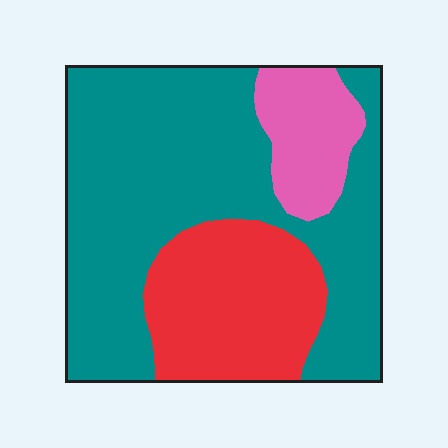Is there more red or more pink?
Red.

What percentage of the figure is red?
Red covers 25% of the figure.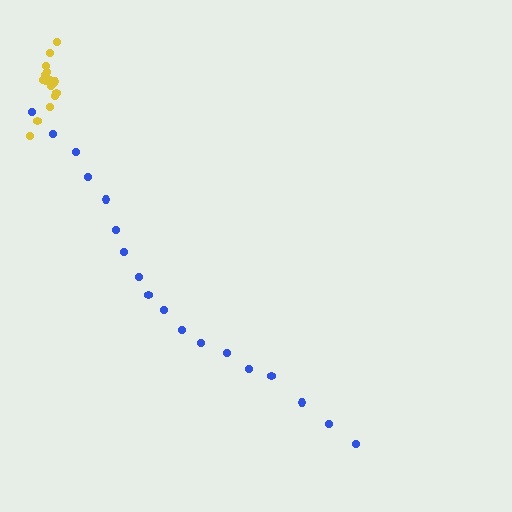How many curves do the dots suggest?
There are 2 distinct paths.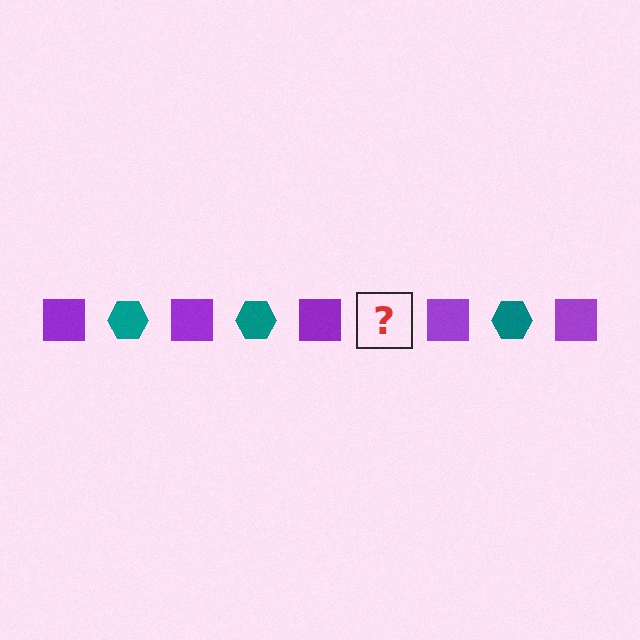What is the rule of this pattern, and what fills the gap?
The rule is that the pattern alternates between purple square and teal hexagon. The gap should be filled with a teal hexagon.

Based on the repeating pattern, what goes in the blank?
The blank should be a teal hexagon.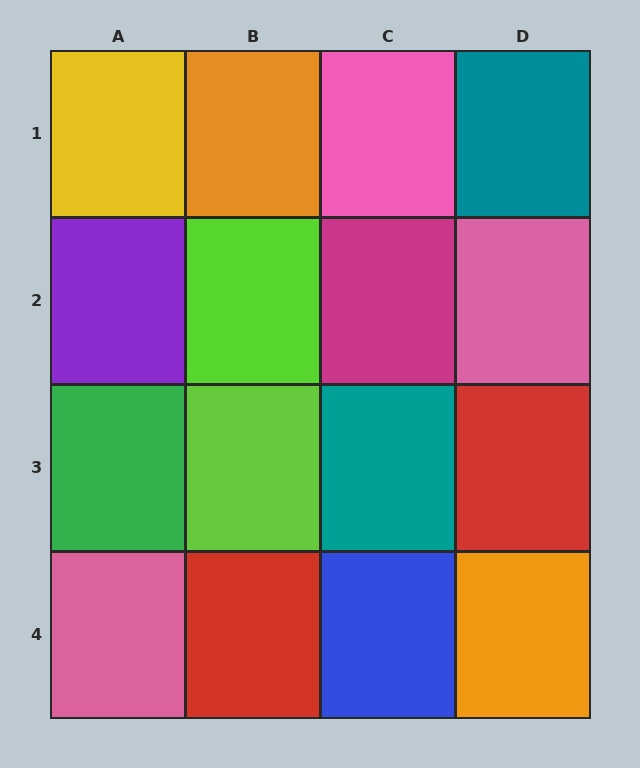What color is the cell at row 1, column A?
Yellow.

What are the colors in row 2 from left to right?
Purple, lime, magenta, pink.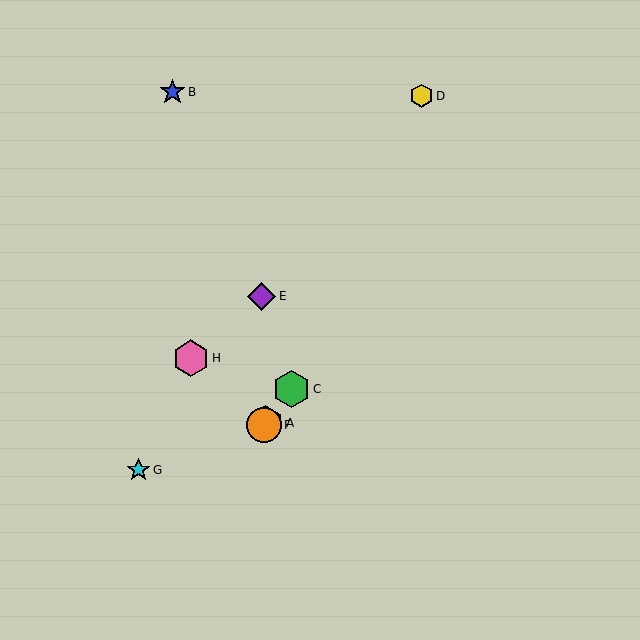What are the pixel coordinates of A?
Object A is at (266, 423).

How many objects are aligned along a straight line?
3 objects (A, C, F) are aligned along a straight line.